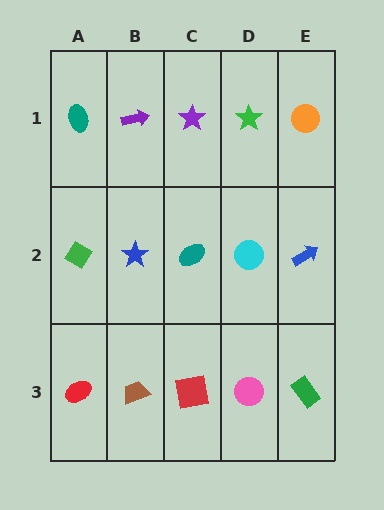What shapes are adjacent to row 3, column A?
A green diamond (row 2, column A), a brown trapezoid (row 3, column B).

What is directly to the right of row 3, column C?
A pink circle.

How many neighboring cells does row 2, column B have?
4.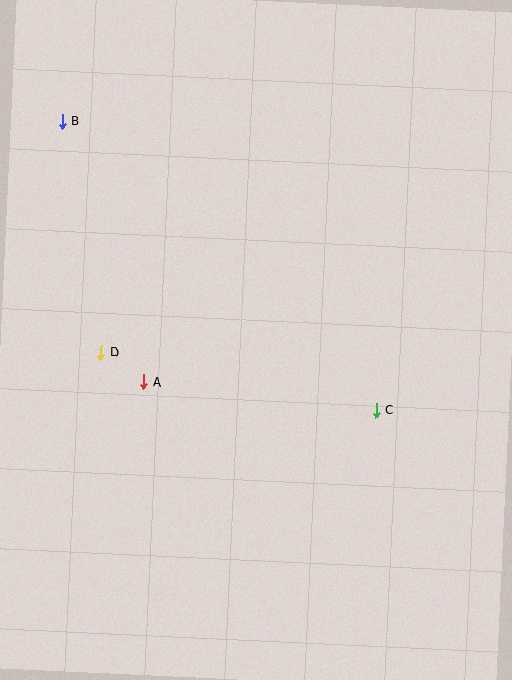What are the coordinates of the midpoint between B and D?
The midpoint between B and D is at (82, 236).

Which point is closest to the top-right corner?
Point C is closest to the top-right corner.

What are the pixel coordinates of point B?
Point B is at (62, 121).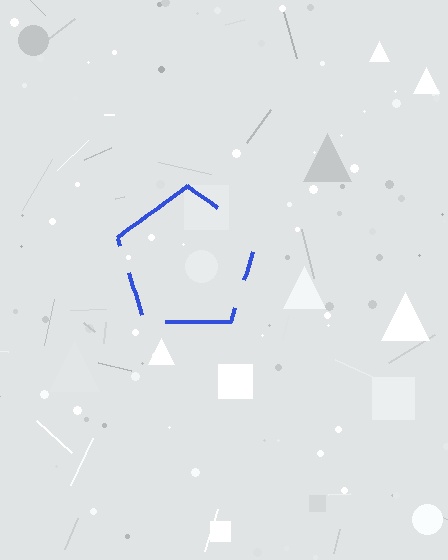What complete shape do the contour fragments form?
The contour fragments form a pentagon.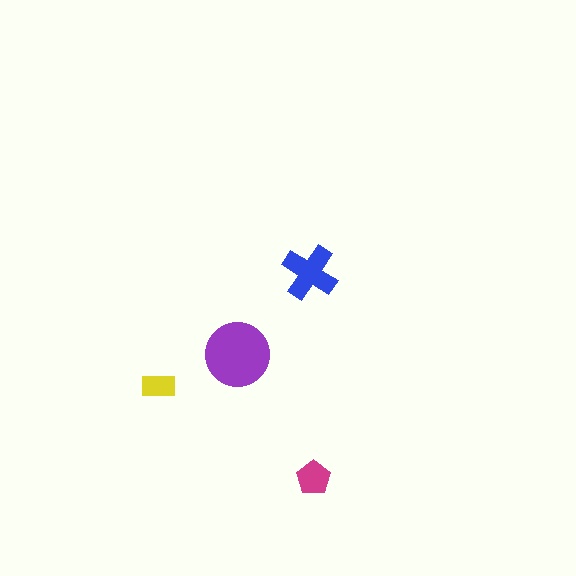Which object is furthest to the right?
The magenta pentagon is rightmost.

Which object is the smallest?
The yellow rectangle.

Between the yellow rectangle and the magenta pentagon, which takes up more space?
The magenta pentagon.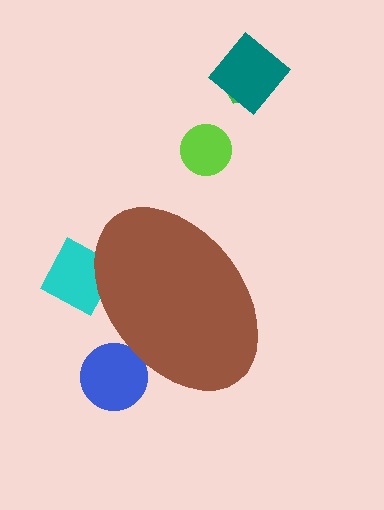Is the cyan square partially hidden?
Yes, the cyan square is partially hidden behind the brown ellipse.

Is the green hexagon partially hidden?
No, the green hexagon is fully visible.